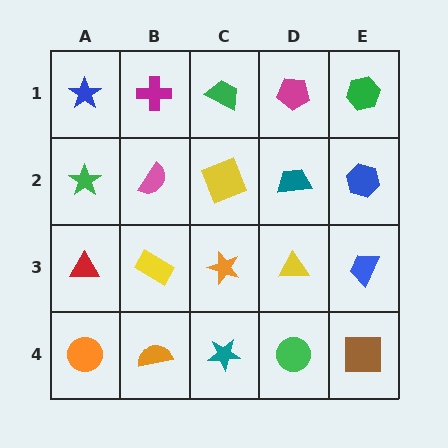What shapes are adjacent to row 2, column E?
A green hexagon (row 1, column E), a blue trapezoid (row 3, column E), a teal trapezoid (row 2, column D).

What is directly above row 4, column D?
A yellow triangle.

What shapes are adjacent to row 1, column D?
A teal trapezoid (row 2, column D), a green trapezoid (row 1, column C), a green hexagon (row 1, column E).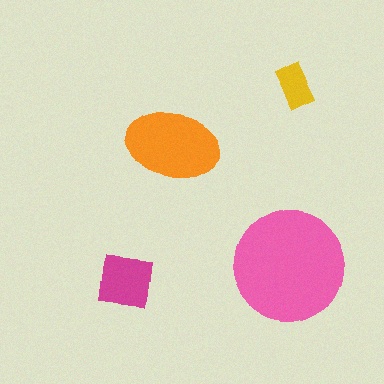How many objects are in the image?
There are 4 objects in the image.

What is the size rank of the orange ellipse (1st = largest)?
2nd.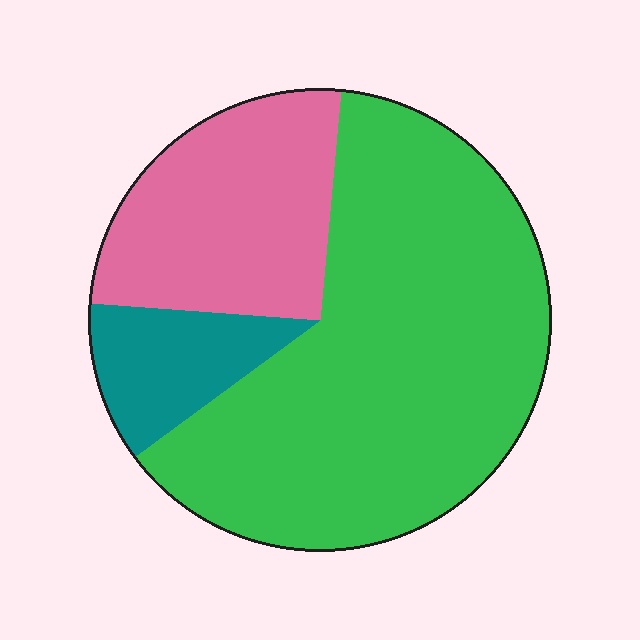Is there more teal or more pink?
Pink.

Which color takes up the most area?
Green, at roughly 65%.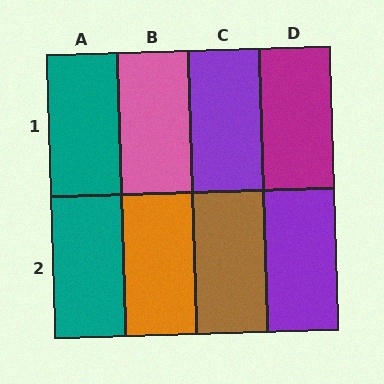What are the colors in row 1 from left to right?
Teal, pink, purple, magenta.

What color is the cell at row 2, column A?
Teal.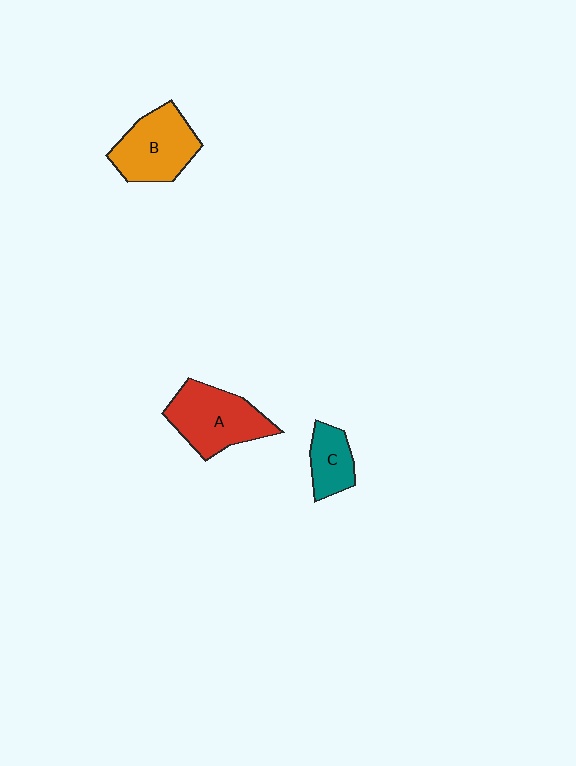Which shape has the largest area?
Shape A (red).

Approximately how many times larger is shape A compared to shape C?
Approximately 1.9 times.